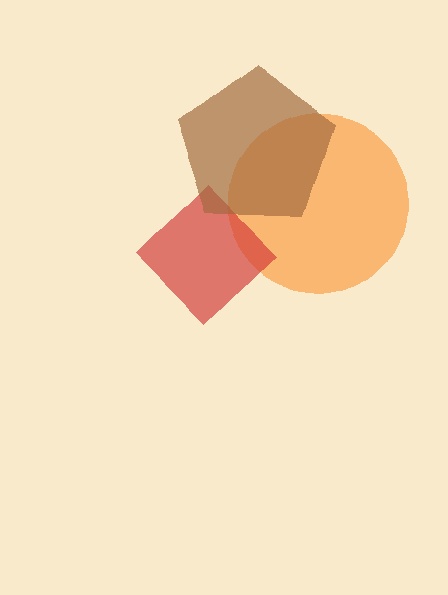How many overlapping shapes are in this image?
There are 3 overlapping shapes in the image.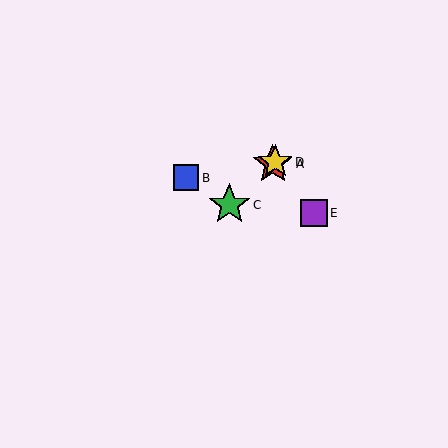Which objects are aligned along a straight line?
Objects A, C, D are aligned along a straight line.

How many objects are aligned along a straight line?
3 objects (A, C, D) are aligned along a straight line.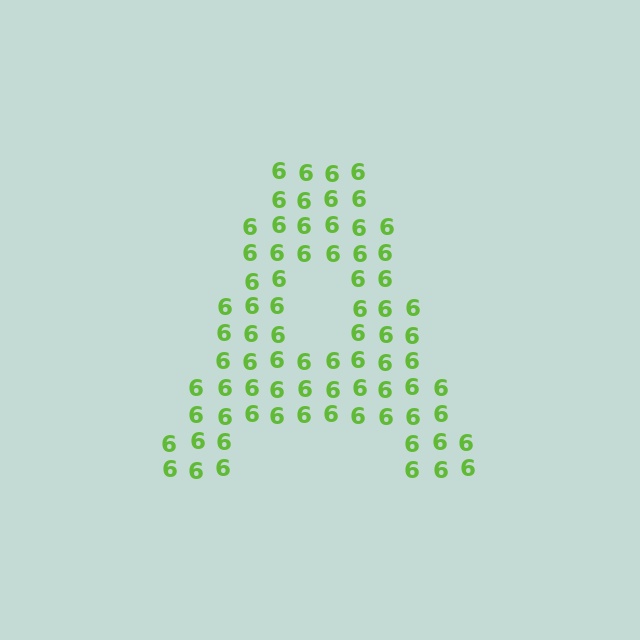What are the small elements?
The small elements are digit 6's.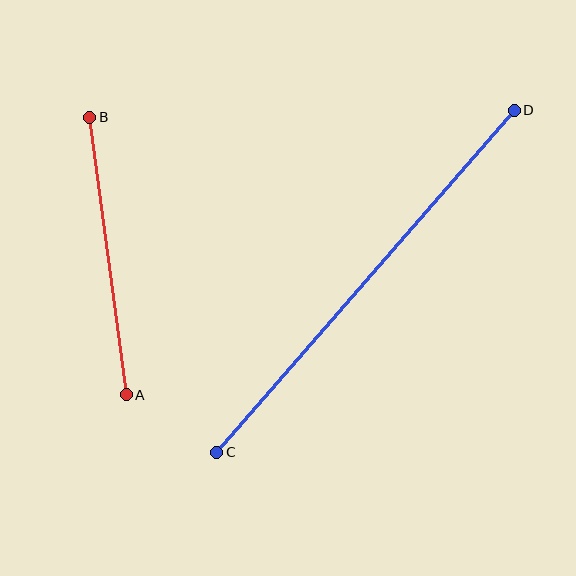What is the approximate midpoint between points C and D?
The midpoint is at approximately (366, 281) pixels.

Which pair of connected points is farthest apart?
Points C and D are farthest apart.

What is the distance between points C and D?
The distance is approximately 453 pixels.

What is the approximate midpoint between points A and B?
The midpoint is at approximately (108, 256) pixels.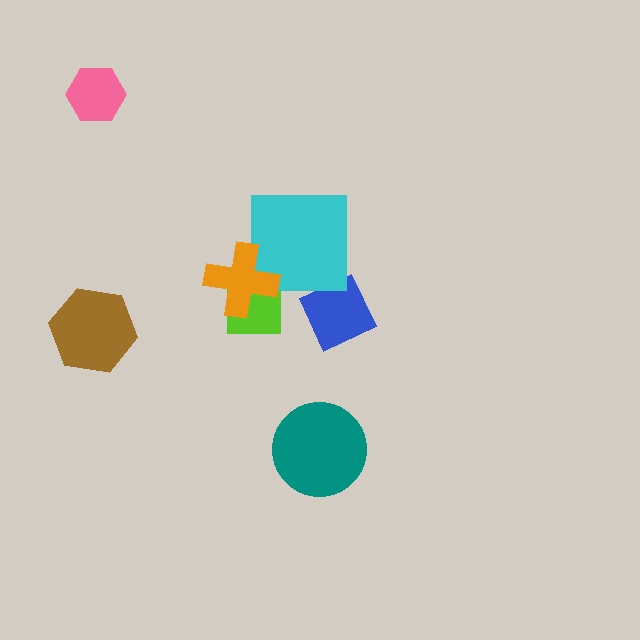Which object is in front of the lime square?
The orange cross is in front of the lime square.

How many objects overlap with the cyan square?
1 object overlaps with the cyan square.